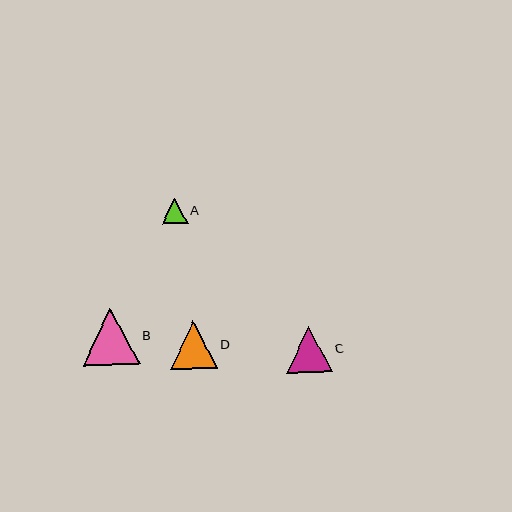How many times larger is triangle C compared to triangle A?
Triangle C is approximately 1.8 times the size of triangle A.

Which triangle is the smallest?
Triangle A is the smallest with a size of approximately 25 pixels.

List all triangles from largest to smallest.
From largest to smallest: B, D, C, A.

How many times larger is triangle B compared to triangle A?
Triangle B is approximately 2.3 times the size of triangle A.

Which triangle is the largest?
Triangle B is the largest with a size of approximately 57 pixels.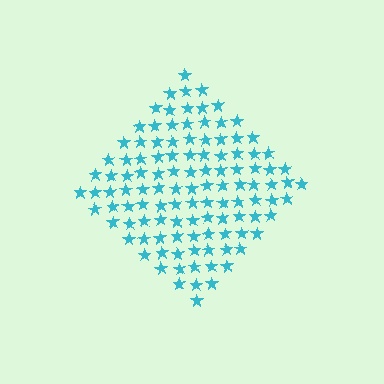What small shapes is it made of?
It is made of small stars.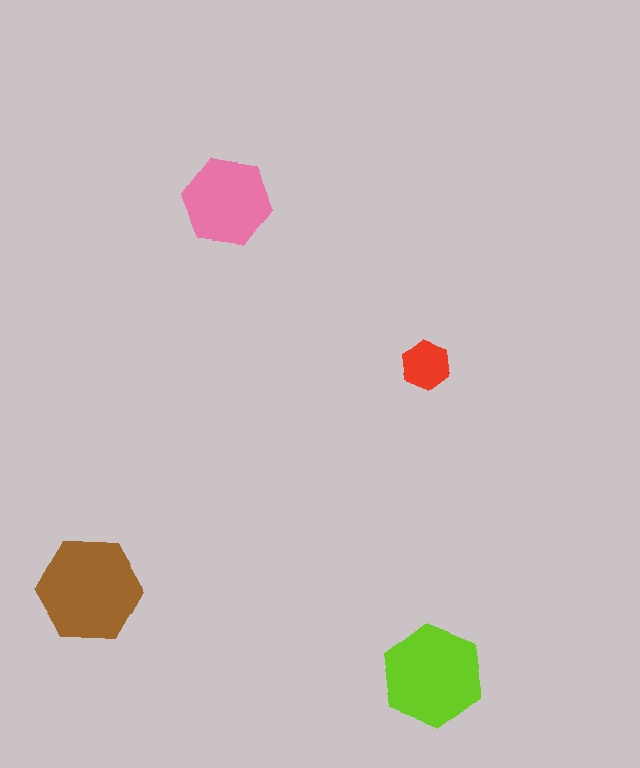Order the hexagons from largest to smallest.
the brown one, the lime one, the pink one, the red one.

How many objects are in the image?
There are 4 objects in the image.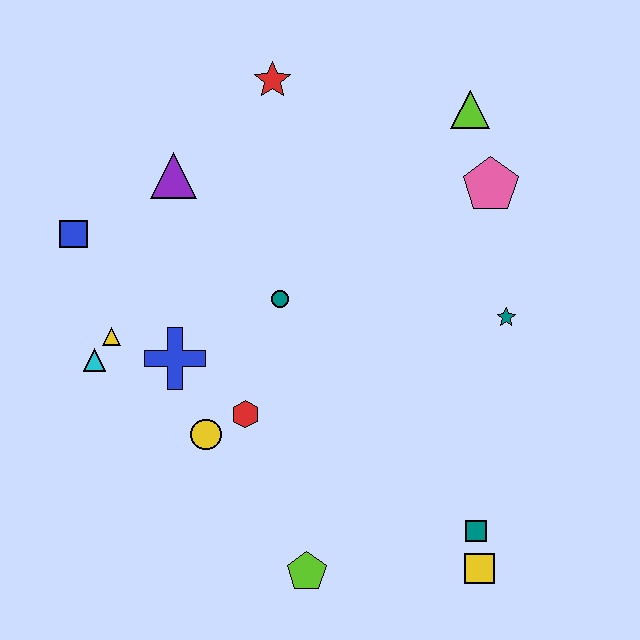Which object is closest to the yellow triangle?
The cyan triangle is closest to the yellow triangle.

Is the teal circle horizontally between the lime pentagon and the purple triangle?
Yes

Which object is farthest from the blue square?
The yellow square is farthest from the blue square.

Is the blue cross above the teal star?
No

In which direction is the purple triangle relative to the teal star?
The purple triangle is to the left of the teal star.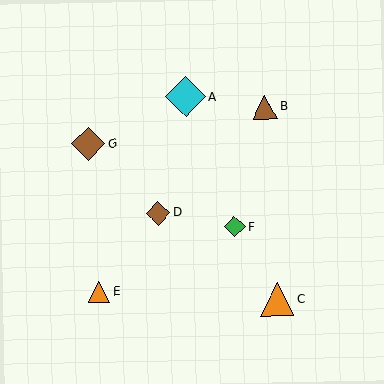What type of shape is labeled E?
Shape E is an orange triangle.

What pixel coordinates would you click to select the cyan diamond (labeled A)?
Click at (186, 97) to select the cyan diamond A.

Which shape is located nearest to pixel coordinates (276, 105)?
The brown triangle (labeled B) at (265, 107) is nearest to that location.